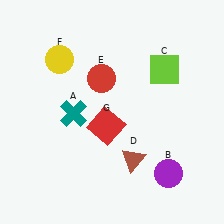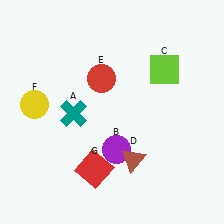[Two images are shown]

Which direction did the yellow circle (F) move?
The yellow circle (F) moved down.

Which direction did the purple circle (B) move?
The purple circle (B) moved left.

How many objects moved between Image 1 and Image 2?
3 objects moved between the two images.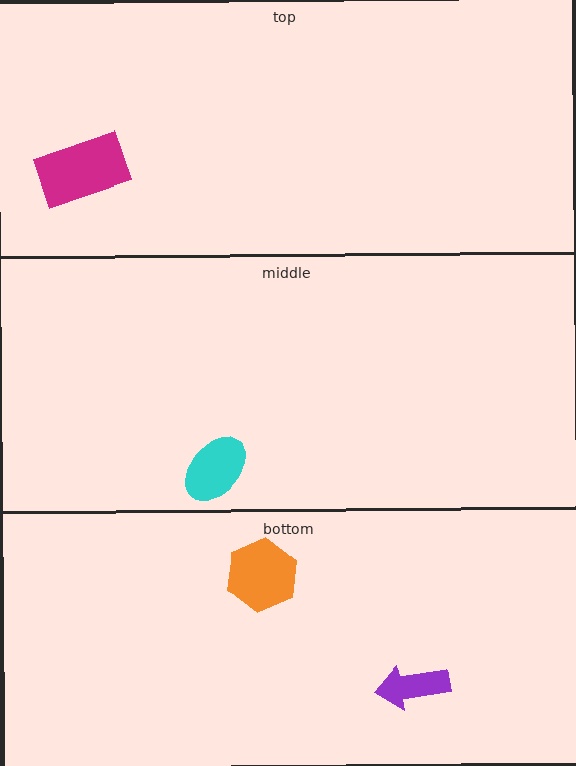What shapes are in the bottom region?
The orange hexagon, the purple arrow.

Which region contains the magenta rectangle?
The top region.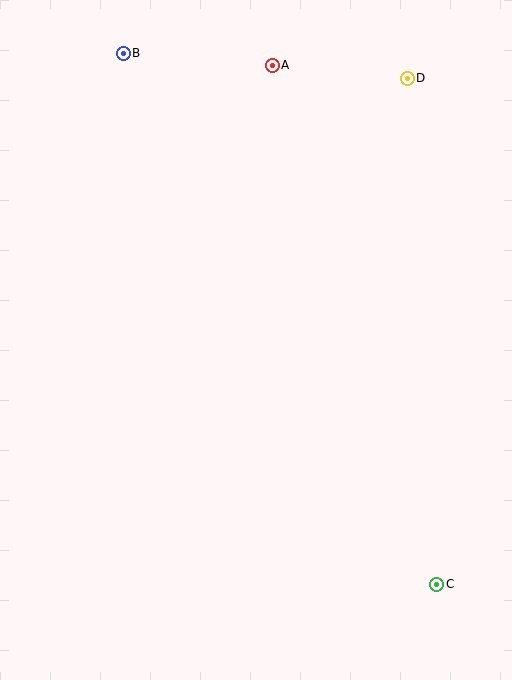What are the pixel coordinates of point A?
Point A is at (272, 65).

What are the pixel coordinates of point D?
Point D is at (407, 78).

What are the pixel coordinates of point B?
Point B is at (123, 53).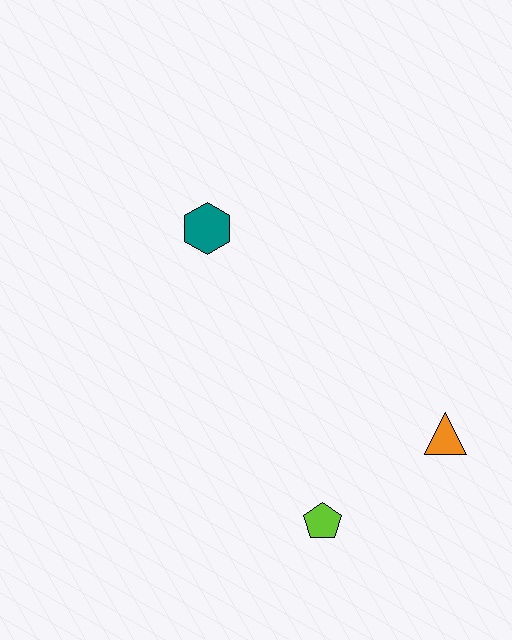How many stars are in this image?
There are no stars.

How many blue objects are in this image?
There are no blue objects.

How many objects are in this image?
There are 3 objects.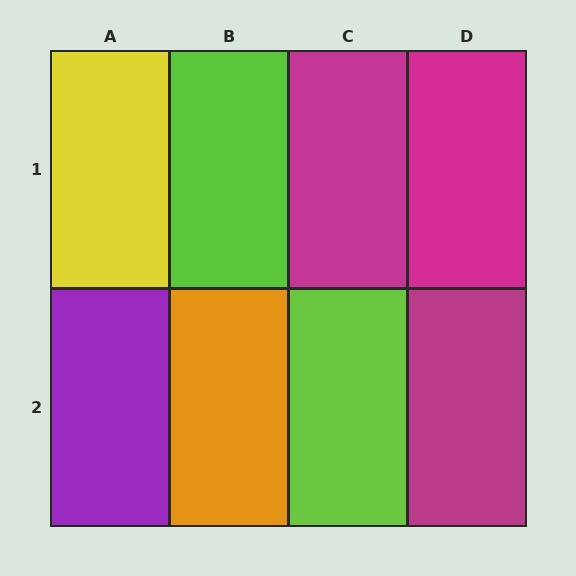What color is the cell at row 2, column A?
Purple.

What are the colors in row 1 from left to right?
Yellow, lime, magenta, magenta.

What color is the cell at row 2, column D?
Magenta.